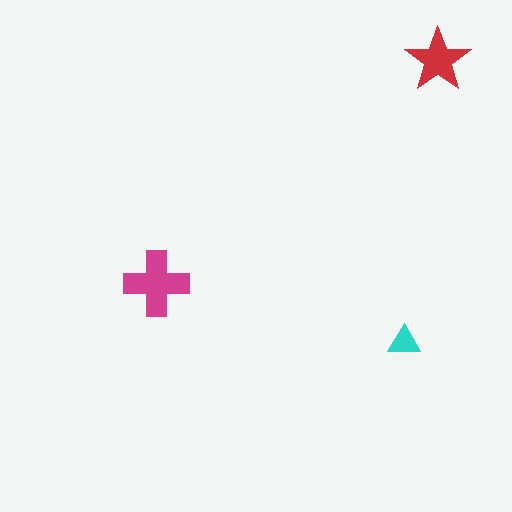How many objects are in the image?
There are 3 objects in the image.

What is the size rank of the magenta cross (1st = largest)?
1st.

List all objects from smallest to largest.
The cyan triangle, the red star, the magenta cross.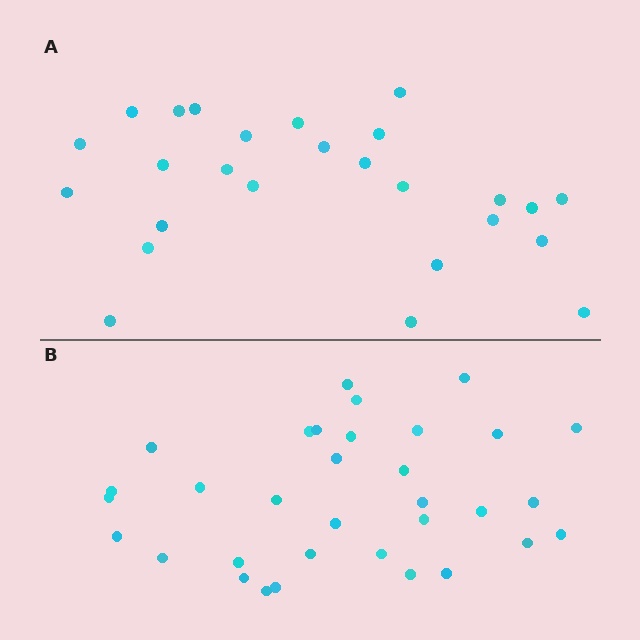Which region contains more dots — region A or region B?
Region B (the bottom region) has more dots.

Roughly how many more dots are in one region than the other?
Region B has roughly 8 or so more dots than region A.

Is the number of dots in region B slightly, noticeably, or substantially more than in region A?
Region B has noticeably more, but not dramatically so. The ratio is roughly 1.3 to 1.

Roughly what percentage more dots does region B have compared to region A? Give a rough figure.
About 25% more.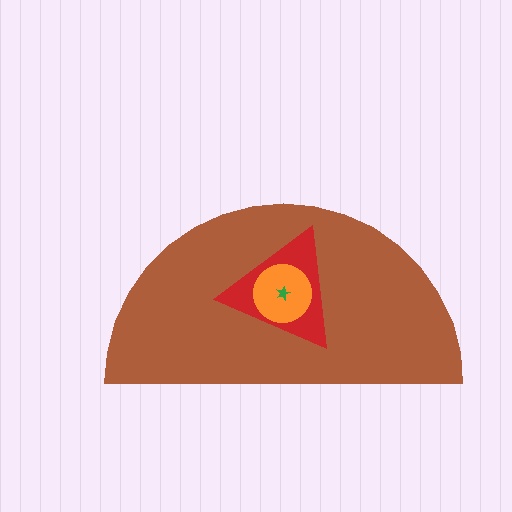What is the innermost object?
The green star.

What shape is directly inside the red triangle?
The orange circle.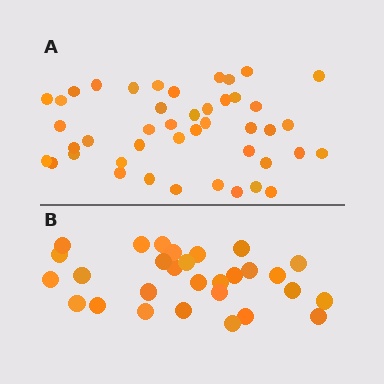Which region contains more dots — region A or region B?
Region A (the top region) has more dots.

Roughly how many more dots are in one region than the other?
Region A has approximately 15 more dots than region B.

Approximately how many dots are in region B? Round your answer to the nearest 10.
About 30 dots. (The exact count is 29, which rounds to 30.)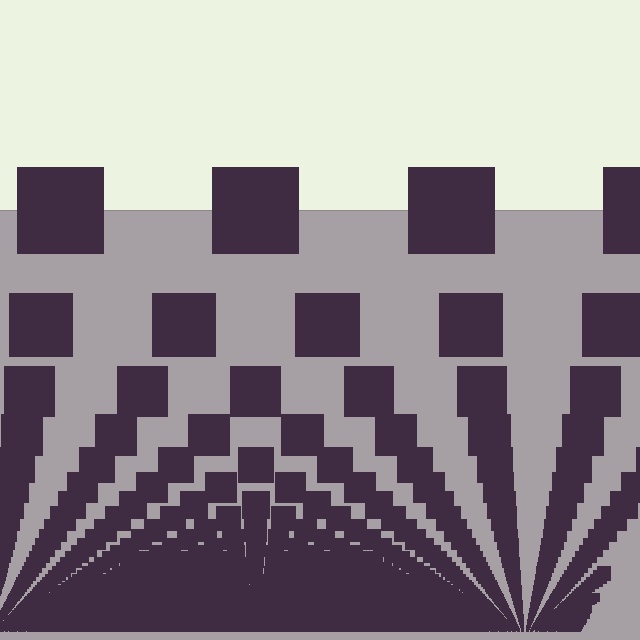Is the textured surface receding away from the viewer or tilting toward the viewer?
The surface appears to tilt toward the viewer. Texture elements get larger and sparser toward the top.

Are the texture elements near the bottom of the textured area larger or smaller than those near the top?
Smaller. The gradient is inverted — elements near the bottom are smaller and denser.